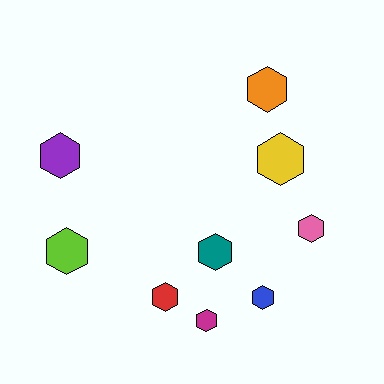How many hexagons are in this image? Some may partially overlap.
There are 9 hexagons.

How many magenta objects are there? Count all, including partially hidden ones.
There is 1 magenta object.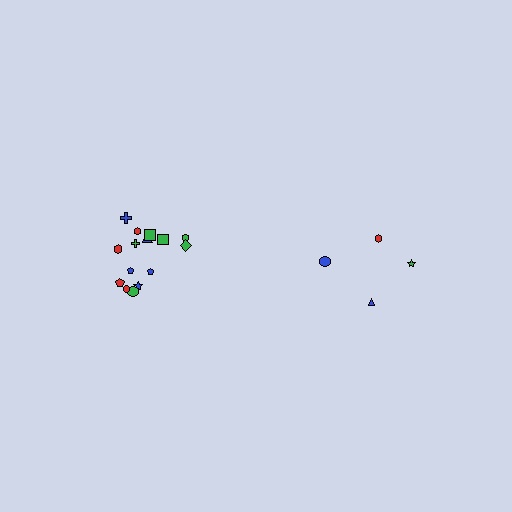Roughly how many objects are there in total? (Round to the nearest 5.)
Roughly 20 objects in total.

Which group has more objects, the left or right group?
The left group.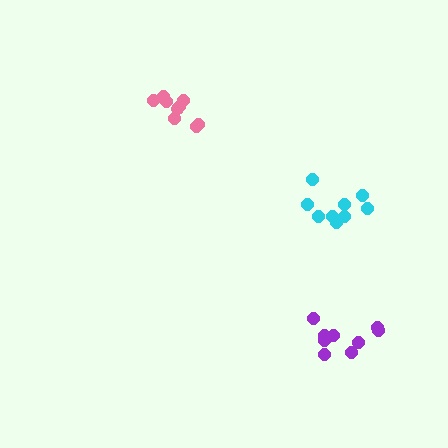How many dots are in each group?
Group 1: 9 dots, Group 2: 9 dots, Group 3: 9 dots (27 total).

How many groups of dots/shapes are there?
There are 3 groups.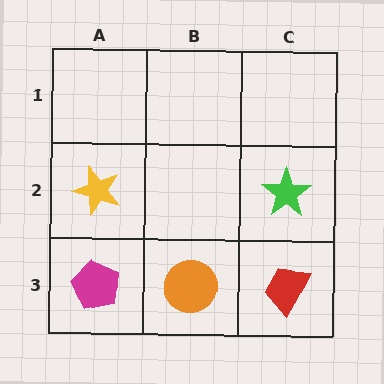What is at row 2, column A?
A yellow star.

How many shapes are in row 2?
2 shapes.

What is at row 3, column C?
A red trapezoid.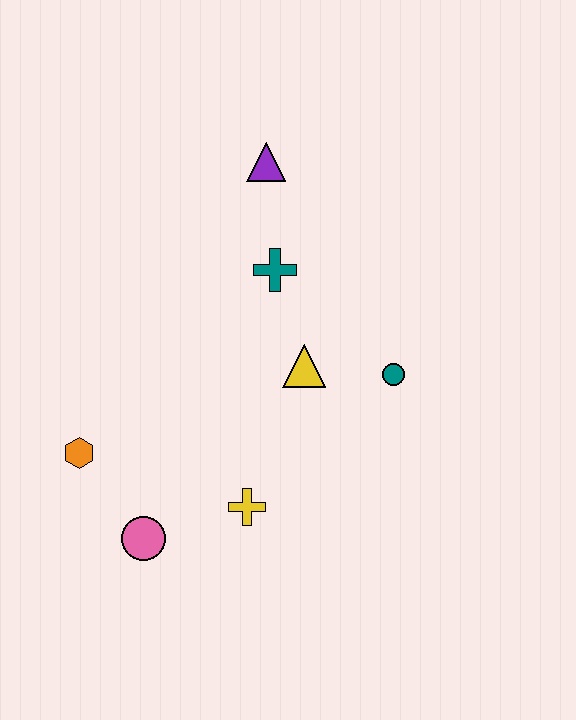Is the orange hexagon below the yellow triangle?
Yes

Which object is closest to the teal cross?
The yellow triangle is closest to the teal cross.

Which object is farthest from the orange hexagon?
The purple triangle is farthest from the orange hexagon.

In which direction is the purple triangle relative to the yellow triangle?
The purple triangle is above the yellow triangle.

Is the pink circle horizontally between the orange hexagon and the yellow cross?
Yes